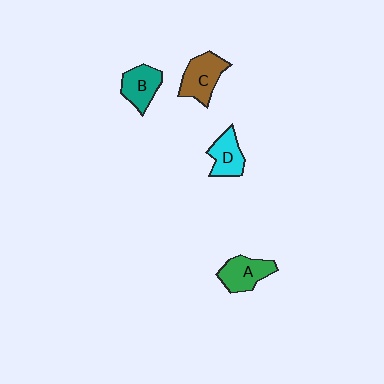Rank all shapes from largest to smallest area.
From largest to smallest: C (brown), A (green), B (teal), D (cyan).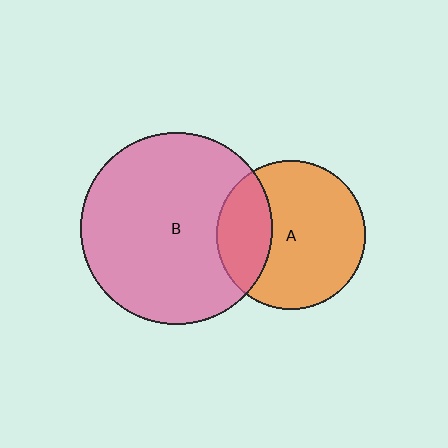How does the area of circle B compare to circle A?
Approximately 1.7 times.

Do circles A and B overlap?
Yes.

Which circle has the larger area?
Circle B (pink).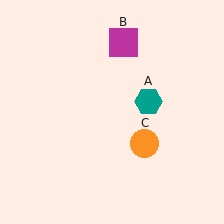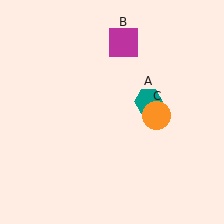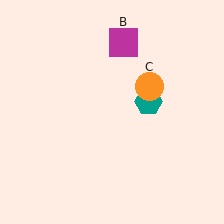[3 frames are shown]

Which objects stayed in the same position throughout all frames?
Teal hexagon (object A) and magenta square (object B) remained stationary.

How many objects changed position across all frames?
1 object changed position: orange circle (object C).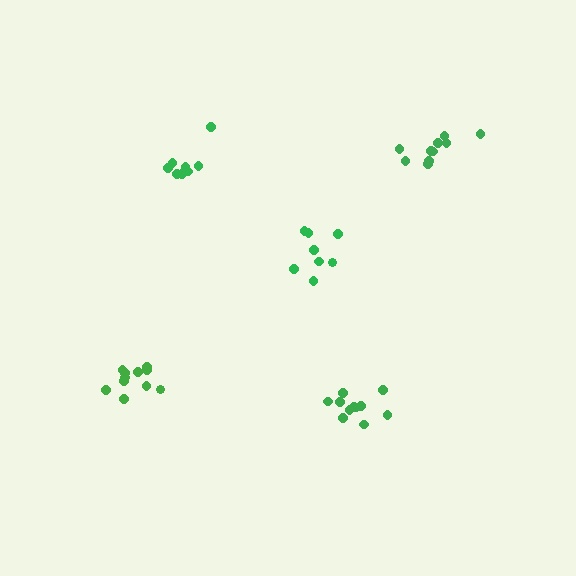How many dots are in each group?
Group 1: 11 dots, Group 2: 11 dots, Group 3: 10 dots, Group 4: 8 dots, Group 5: 8 dots (48 total).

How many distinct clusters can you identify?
There are 5 distinct clusters.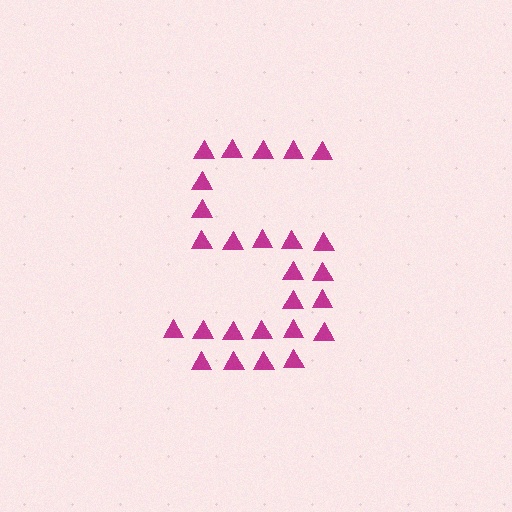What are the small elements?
The small elements are triangles.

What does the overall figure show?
The overall figure shows the digit 5.